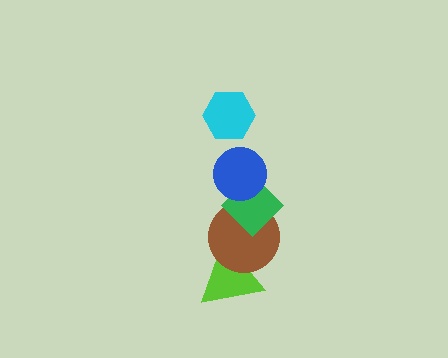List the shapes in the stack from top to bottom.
From top to bottom: the cyan hexagon, the blue circle, the green diamond, the brown circle, the lime triangle.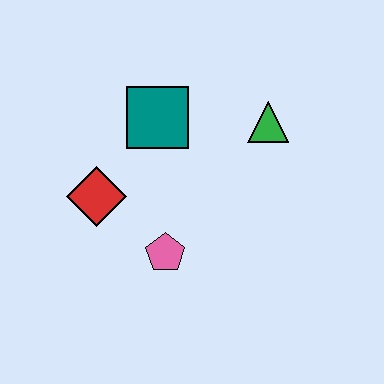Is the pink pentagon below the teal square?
Yes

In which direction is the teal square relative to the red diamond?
The teal square is above the red diamond.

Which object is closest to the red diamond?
The pink pentagon is closest to the red diamond.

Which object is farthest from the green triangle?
The red diamond is farthest from the green triangle.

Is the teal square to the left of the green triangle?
Yes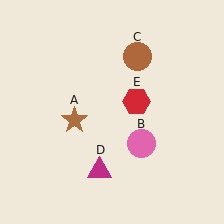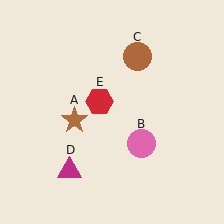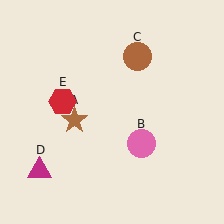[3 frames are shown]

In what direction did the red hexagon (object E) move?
The red hexagon (object E) moved left.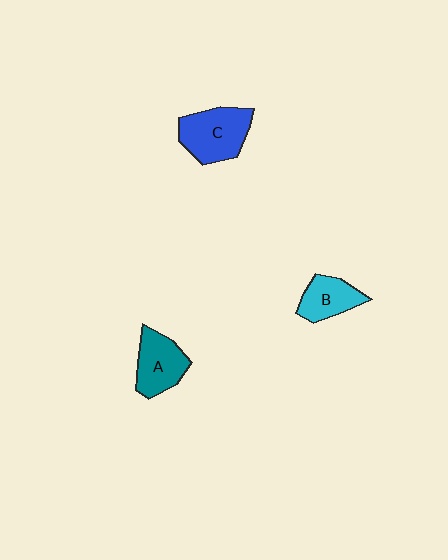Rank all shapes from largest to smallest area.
From largest to smallest: C (blue), A (teal), B (cyan).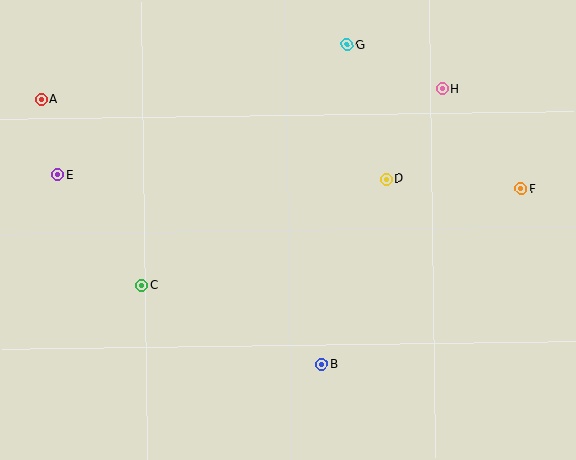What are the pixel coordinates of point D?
Point D is at (386, 179).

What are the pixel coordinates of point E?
Point E is at (58, 175).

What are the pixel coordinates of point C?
Point C is at (141, 285).